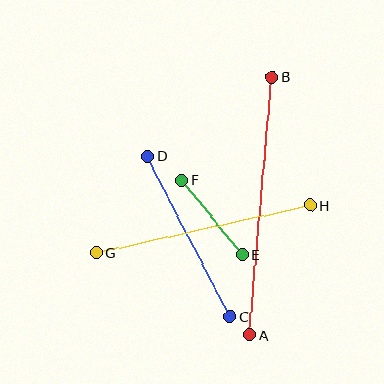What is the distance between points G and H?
The distance is approximately 219 pixels.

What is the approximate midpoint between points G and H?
The midpoint is at approximately (203, 229) pixels.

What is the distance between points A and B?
The distance is approximately 259 pixels.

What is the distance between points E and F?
The distance is approximately 96 pixels.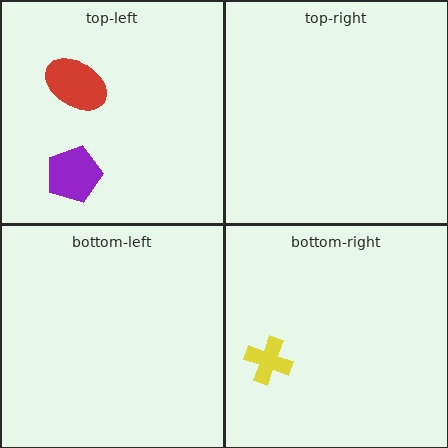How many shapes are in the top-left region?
2.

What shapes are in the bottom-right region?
The yellow cross.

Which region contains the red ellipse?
The top-left region.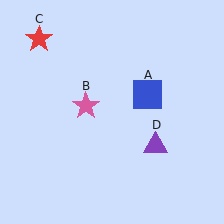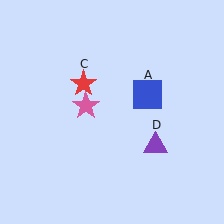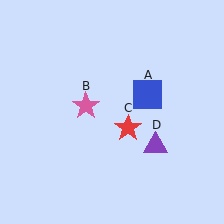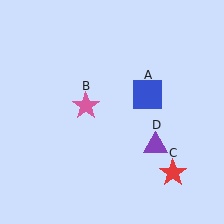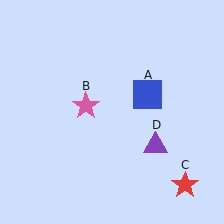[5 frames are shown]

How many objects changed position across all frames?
1 object changed position: red star (object C).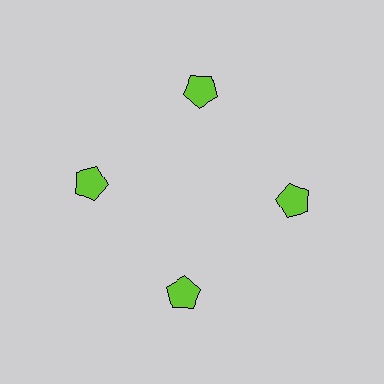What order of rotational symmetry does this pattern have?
This pattern has 4-fold rotational symmetry.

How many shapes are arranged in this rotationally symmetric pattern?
There are 4 shapes, arranged in 4 groups of 1.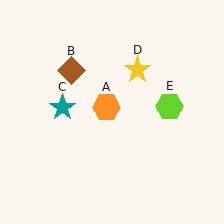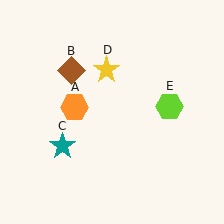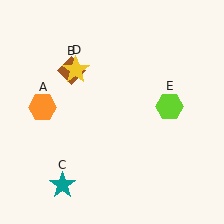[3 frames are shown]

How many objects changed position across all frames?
3 objects changed position: orange hexagon (object A), teal star (object C), yellow star (object D).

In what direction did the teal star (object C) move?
The teal star (object C) moved down.